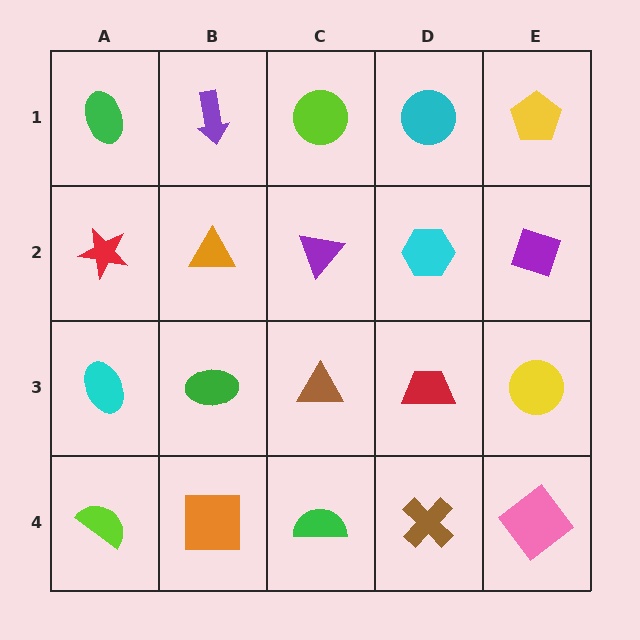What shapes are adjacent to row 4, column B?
A green ellipse (row 3, column B), a lime semicircle (row 4, column A), a green semicircle (row 4, column C).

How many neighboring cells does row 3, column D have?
4.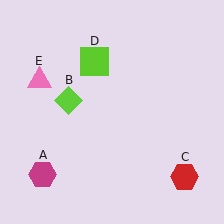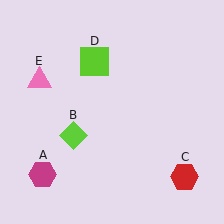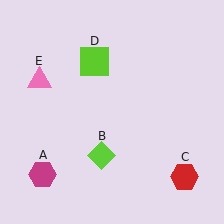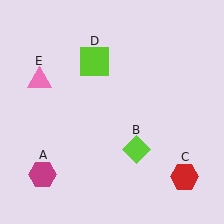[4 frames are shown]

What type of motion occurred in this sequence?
The lime diamond (object B) rotated counterclockwise around the center of the scene.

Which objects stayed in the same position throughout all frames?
Magenta hexagon (object A) and red hexagon (object C) and lime square (object D) and pink triangle (object E) remained stationary.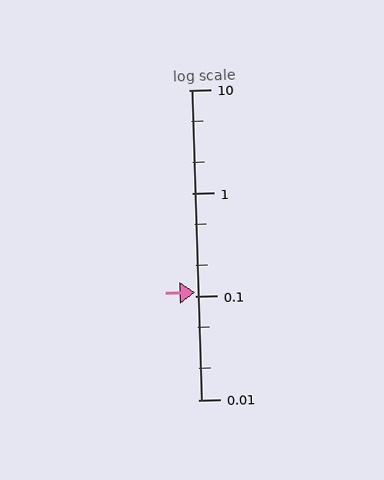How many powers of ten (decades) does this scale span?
The scale spans 3 decades, from 0.01 to 10.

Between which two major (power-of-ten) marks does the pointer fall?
The pointer is between 0.1 and 1.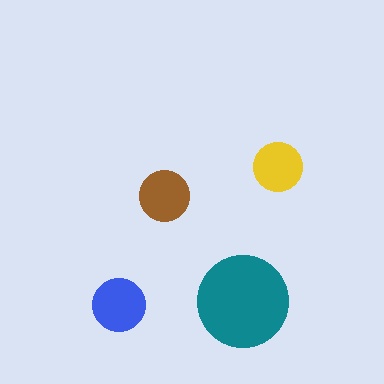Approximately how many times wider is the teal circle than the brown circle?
About 2 times wider.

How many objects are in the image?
There are 4 objects in the image.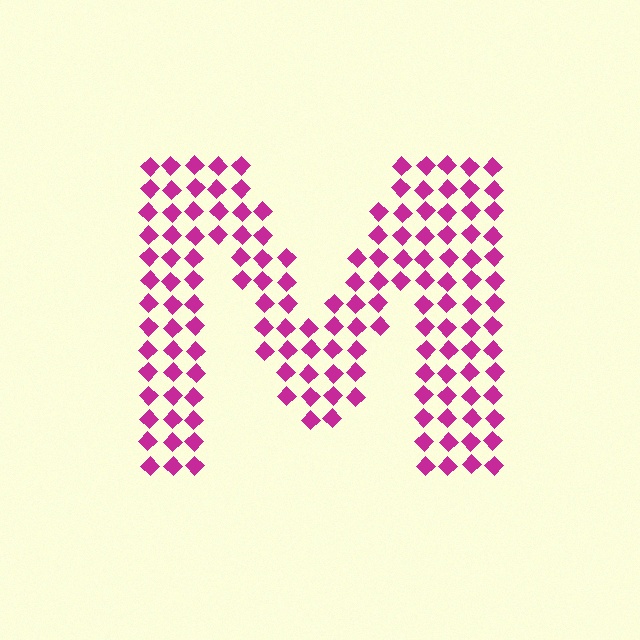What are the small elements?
The small elements are diamonds.